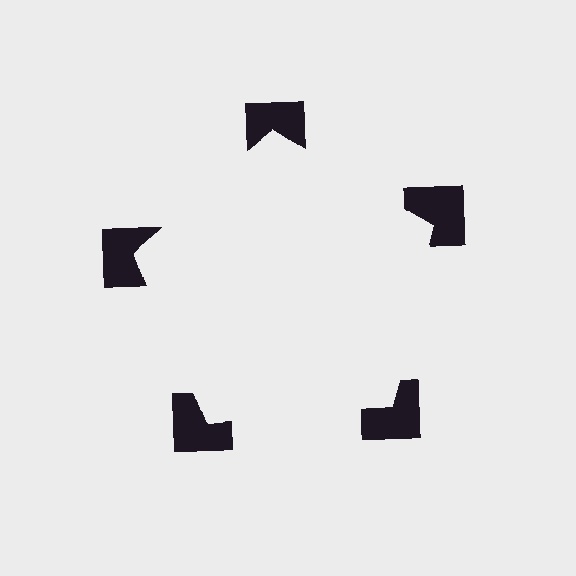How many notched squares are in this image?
There are 5 — one at each vertex of the illusory pentagon.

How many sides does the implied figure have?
5 sides.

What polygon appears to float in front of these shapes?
An illusory pentagon — its edges are inferred from the aligned wedge cuts in the notched squares, not physically drawn.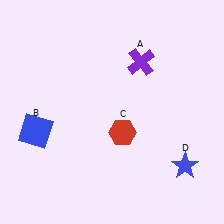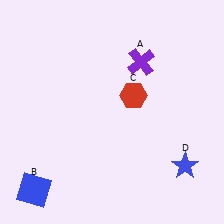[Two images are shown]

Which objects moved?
The objects that moved are: the blue square (B), the red hexagon (C).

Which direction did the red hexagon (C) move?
The red hexagon (C) moved up.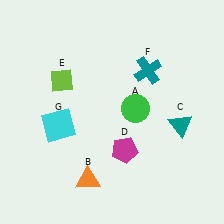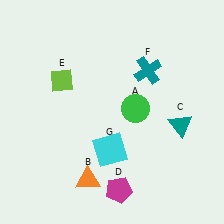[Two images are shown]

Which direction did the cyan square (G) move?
The cyan square (G) moved right.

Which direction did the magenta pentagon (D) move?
The magenta pentagon (D) moved down.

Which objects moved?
The objects that moved are: the magenta pentagon (D), the cyan square (G).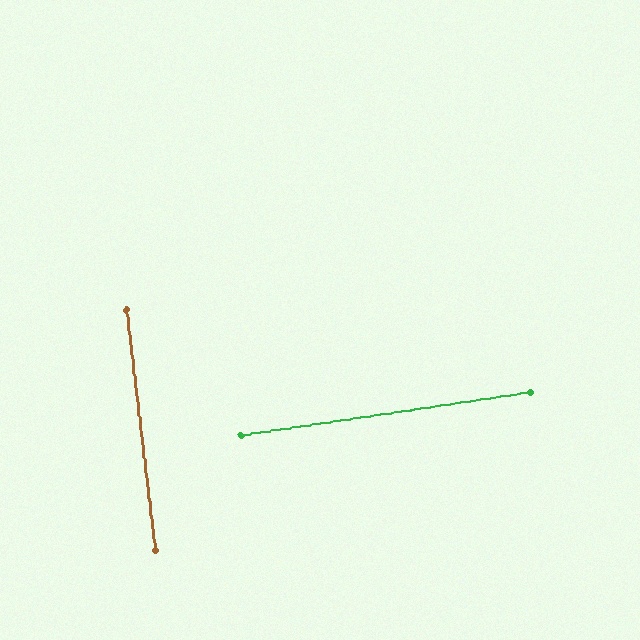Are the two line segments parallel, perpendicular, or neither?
Perpendicular — they meet at approximately 88°.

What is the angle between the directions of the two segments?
Approximately 88 degrees.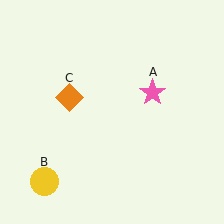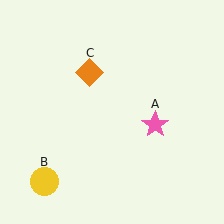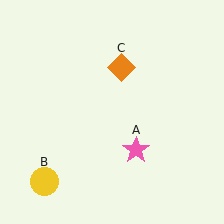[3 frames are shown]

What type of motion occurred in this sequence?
The pink star (object A), orange diamond (object C) rotated clockwise around the center of the scene.